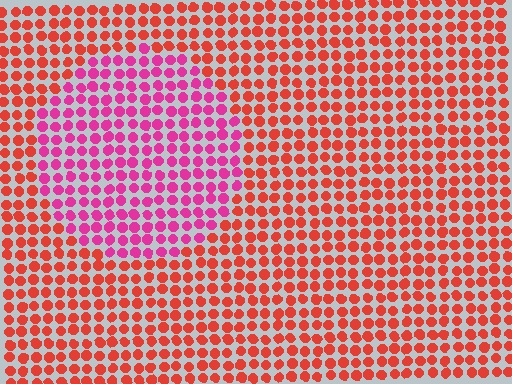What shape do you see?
I see a circle.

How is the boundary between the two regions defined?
The boundary is defined purely by a slight shift in hue (about 41 degrees). Spacing, size, and orientation are identical on both sides.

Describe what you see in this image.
The image is filled with small red elements in a uniform arrangement. A circle-shaped region is visible where the elements are tinted to a slightly different hue, forming a subtle color boundary.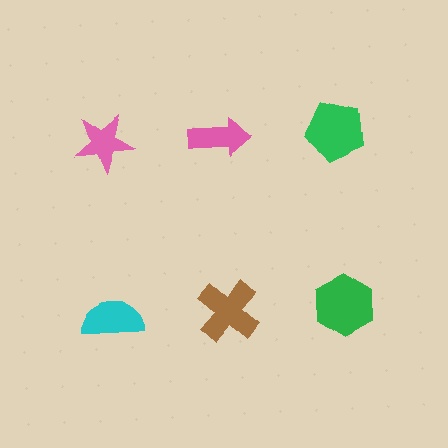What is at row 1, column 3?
A green pentagon.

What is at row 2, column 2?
A brown cross.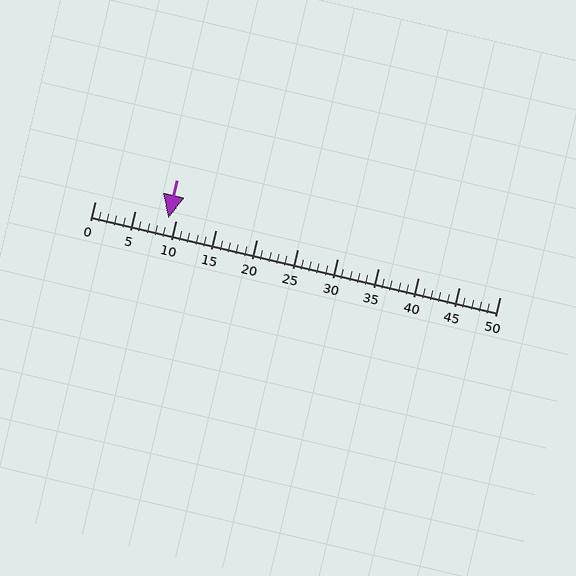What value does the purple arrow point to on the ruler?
The purple arrow points to approximately 9.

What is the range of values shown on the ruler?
The ruler shows values from 0 to 50.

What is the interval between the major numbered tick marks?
The major tick marks are spaced 5 units apart.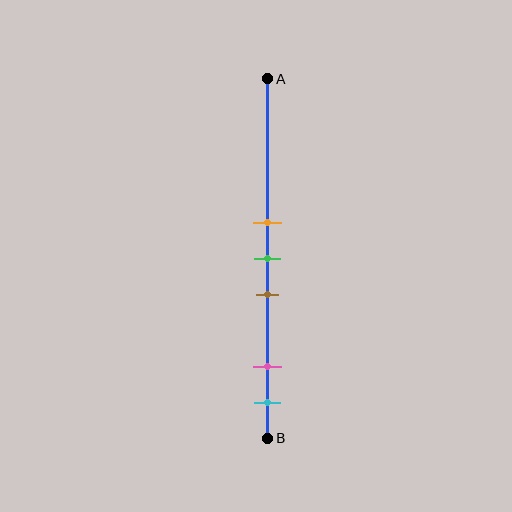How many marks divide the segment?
There are 5 marks dividing the segment.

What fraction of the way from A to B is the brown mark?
The brown mark is approximately 60% (0.6) of the way from A to B.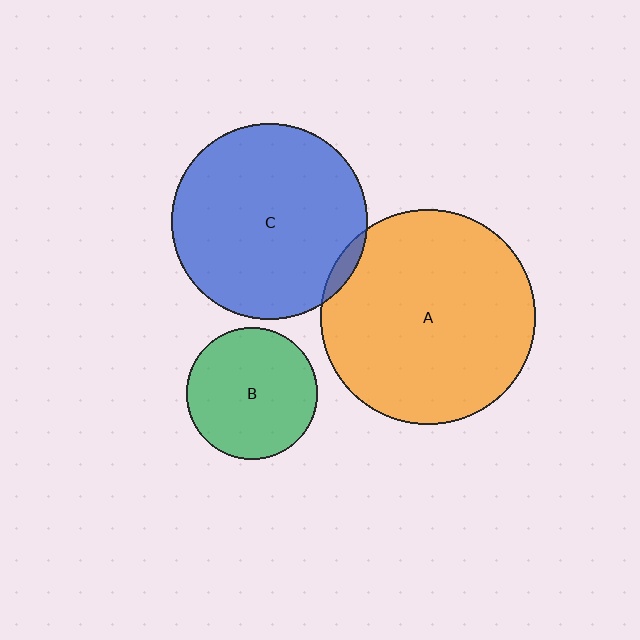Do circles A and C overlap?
Yes.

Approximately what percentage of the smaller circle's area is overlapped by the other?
Approximately 5%.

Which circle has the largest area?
Circle A (orange).